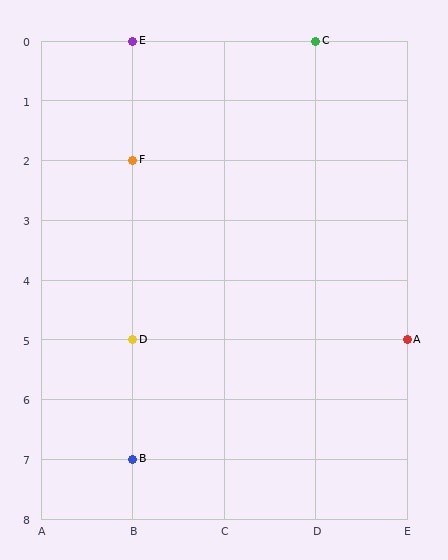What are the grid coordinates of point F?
Point F is at grid coordinates (B, 2).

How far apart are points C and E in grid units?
Points C and E are 2 columns apart.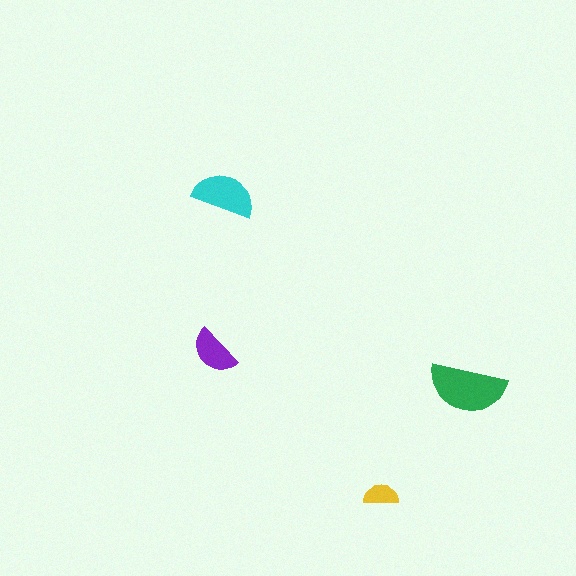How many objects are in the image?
There are 4 objects in the image.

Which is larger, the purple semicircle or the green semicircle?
The green one.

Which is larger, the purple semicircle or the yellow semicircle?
The purple one.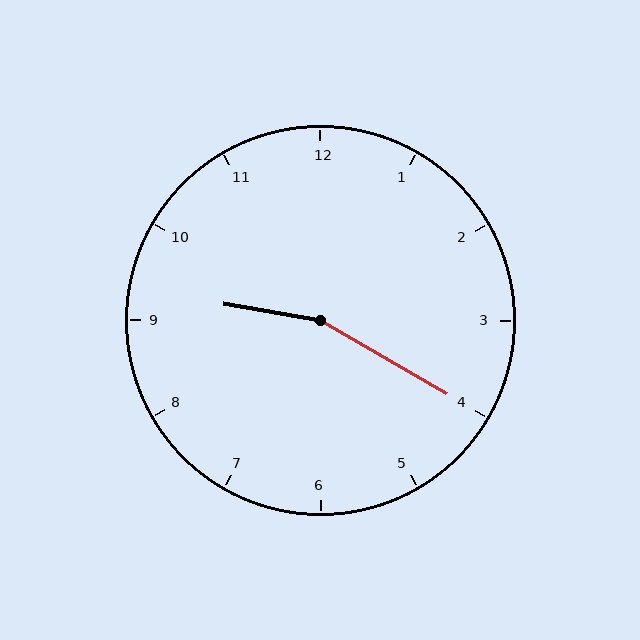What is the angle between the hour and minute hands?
Approximately 160 degrees.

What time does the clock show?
9:20.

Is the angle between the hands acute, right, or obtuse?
It is obtuse.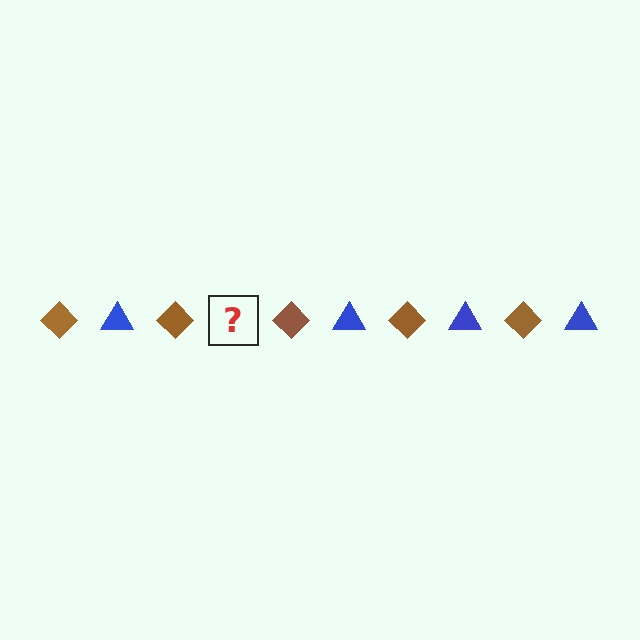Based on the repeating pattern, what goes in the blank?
The blank should be a blue triangle.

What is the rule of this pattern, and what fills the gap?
The rule is that the pattern alternates between brown diamond and blue triangle. The gap should be filled with a blue triangle.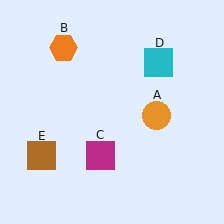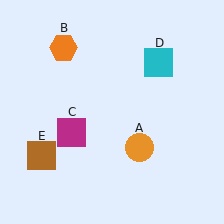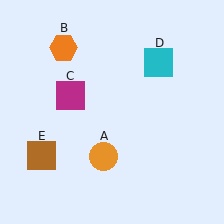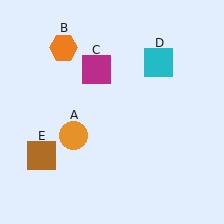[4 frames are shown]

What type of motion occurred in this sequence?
The orange circle (object A), magenta square (object C) rotated clockwise around the center of the scene.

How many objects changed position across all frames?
2 objects changed position: orange circle (object A), magenta square (object C).